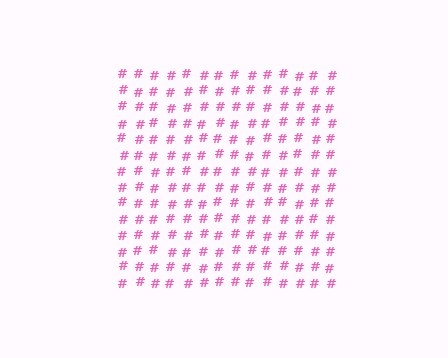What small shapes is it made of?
It is made of small hash symbols.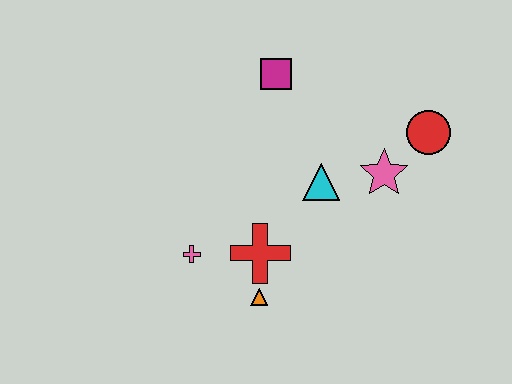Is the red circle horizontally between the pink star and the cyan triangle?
No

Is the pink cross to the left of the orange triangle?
Yes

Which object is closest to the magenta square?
The cyan triangle is closest to the magenta square.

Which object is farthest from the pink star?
The pink cross is farthest from the pink star.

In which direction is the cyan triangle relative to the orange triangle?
The cyan triangle is above the orange triangle.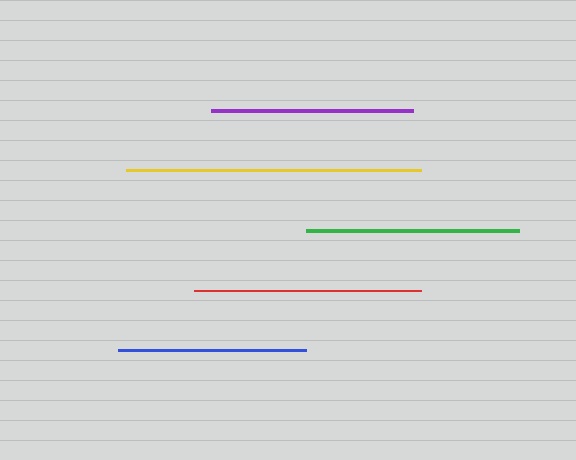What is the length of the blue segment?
The blue segment is approximately 188 pixels long.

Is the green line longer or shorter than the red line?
The red line is longer than the green line.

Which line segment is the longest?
The yellow line is the longest at approximately 295 pixels.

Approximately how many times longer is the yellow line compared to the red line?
The yellow line is approximately 1.3 times the length of the red line.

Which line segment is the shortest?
The blue line is the shortest at approximately 188 pixels.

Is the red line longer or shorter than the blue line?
The red line is longer than the blue line.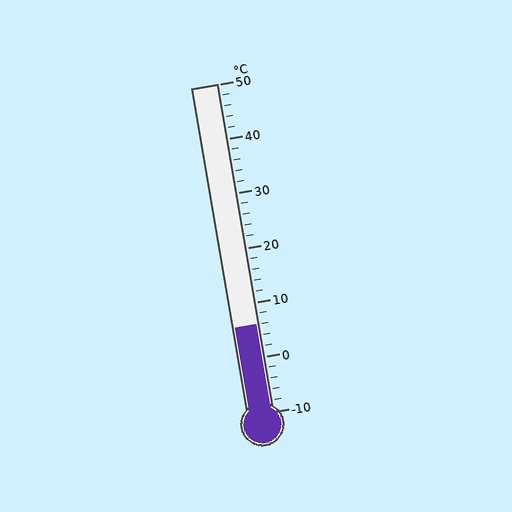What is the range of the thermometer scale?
The thermometer scale ranges from -10°C to 50°C.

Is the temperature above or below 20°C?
The temperature is below 20°C.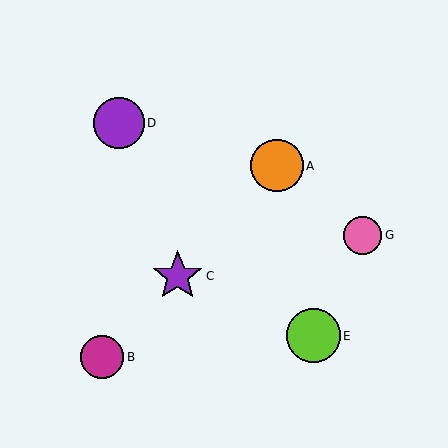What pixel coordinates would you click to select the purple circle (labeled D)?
Click at (119, 123) to select the purple circle D.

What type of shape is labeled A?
Shape A is an orange circle.